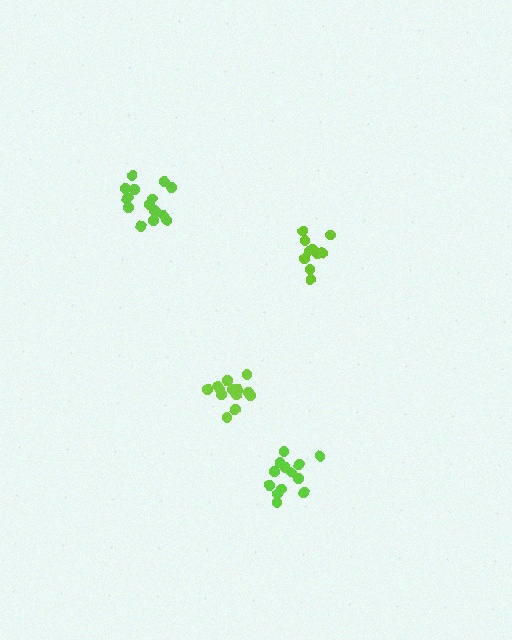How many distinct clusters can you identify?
There are 4 distinct clusters.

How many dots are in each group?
Group 1: 10 dots, Group 2: 16 dots, Group 3: 13 dots, Group 4: 13 dots (52 total).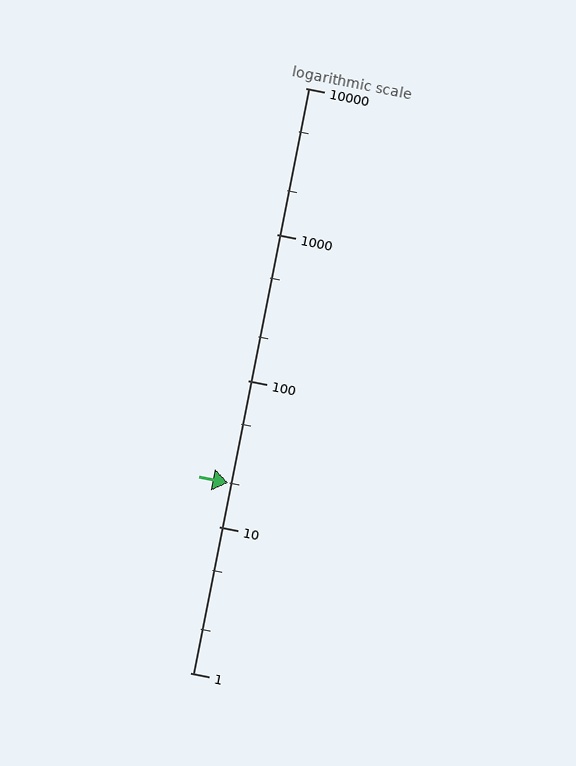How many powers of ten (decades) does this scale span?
The scale spans 4 decades, from 1 to 10000.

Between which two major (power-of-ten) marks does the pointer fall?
The pointer is between 10 and 100.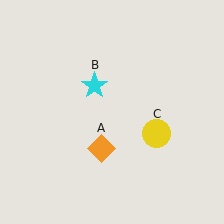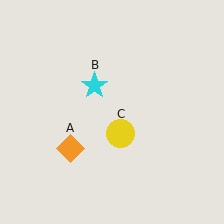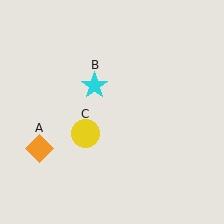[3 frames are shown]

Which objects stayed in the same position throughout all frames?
Cyan star (object B) remained stationary.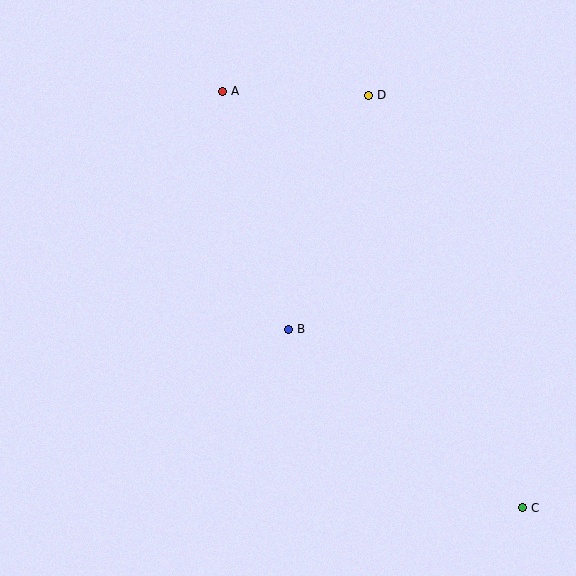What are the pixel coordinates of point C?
Point C is at (523, 508).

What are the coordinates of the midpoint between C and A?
The midpoint between C and A is at (373, 299).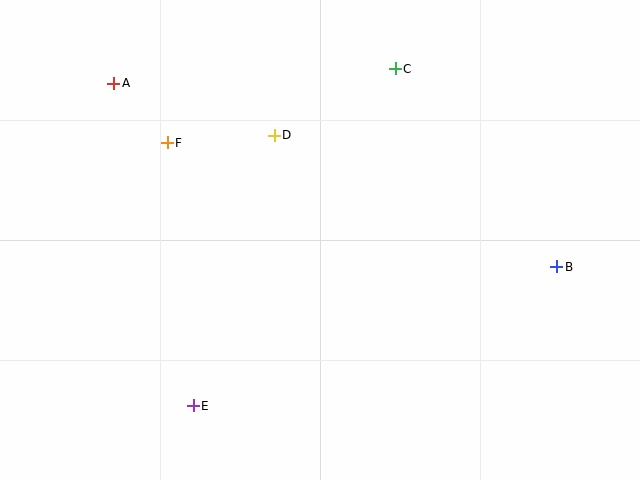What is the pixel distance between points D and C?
The distance between D and C is 138 pixels.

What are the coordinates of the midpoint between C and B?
The midpoint between C and B is at (476, 168).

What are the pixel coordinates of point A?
Point A is at (114, 83).